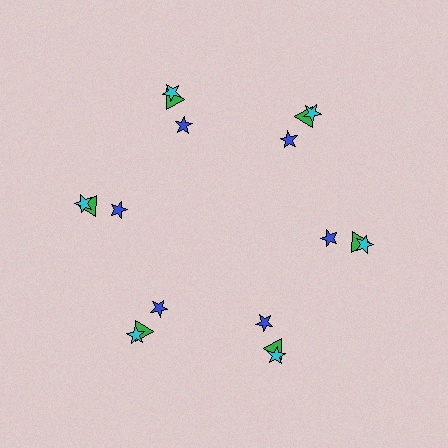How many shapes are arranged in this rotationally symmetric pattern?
There are 18 shapes, arranged in 6 groups of 3.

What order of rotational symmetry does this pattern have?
This pattern has 6-fold rotational symmetry.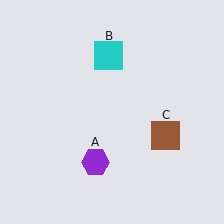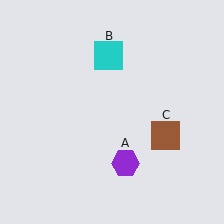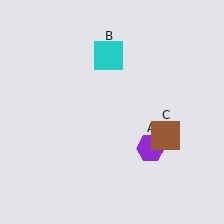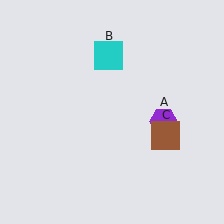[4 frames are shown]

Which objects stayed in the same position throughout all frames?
Cyan square (object B) and brown square (object C) remained stationary.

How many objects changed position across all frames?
1 object changed position: purple hexagon (object A).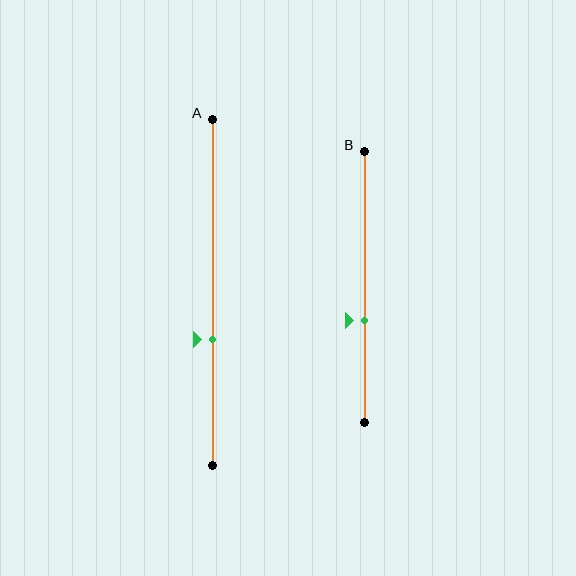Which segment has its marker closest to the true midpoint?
Segment B has its marker closest to the true midpoint.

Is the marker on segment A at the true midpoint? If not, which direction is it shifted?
No, the marker on segment A is shifted downward by about 14% of the segment length.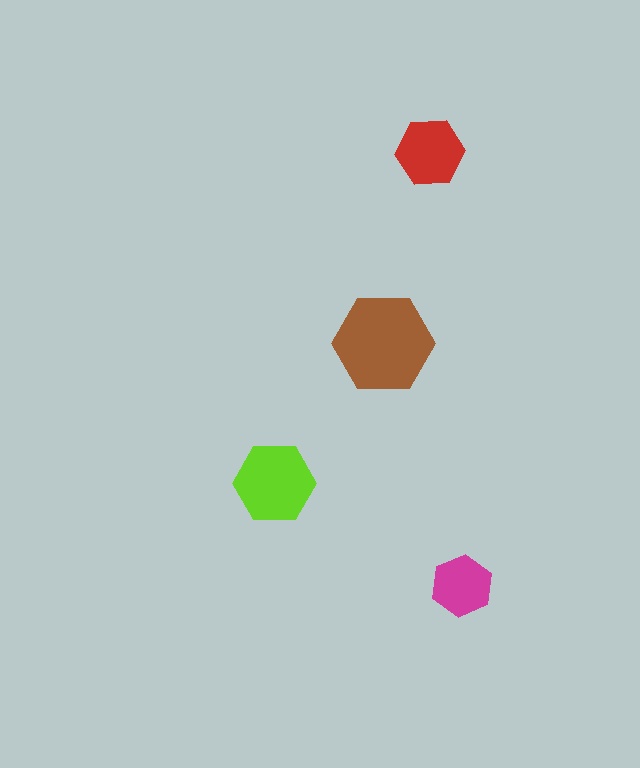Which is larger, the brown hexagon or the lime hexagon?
The brown one.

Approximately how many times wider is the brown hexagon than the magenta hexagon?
About 1.5 times wider.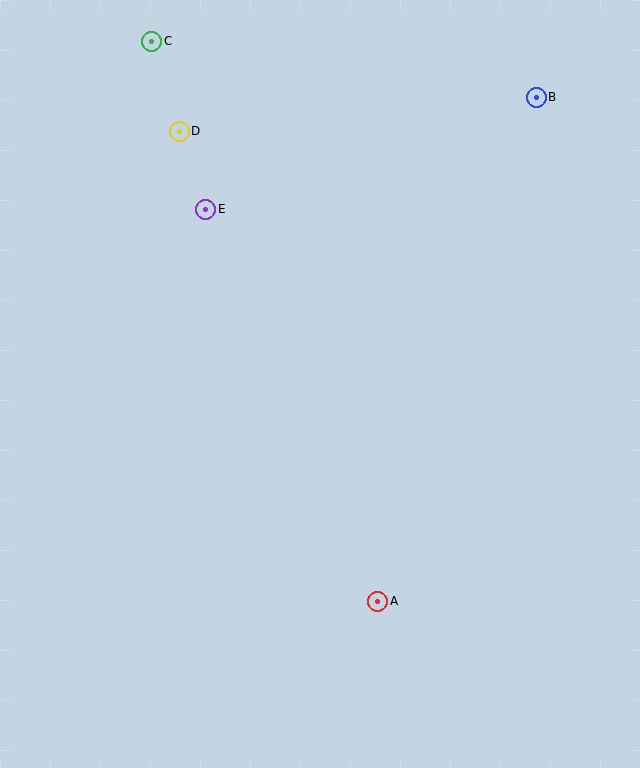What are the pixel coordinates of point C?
Point C is at (152, 41).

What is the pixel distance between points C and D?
The distance between C and D is 94 pixels.